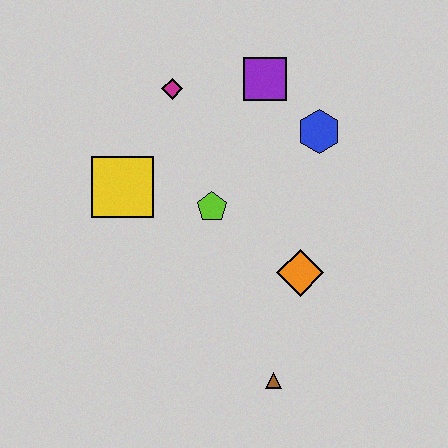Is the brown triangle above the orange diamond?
No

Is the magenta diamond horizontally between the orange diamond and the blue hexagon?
No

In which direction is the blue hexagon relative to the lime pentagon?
The blue hexagon is to the right of the lime pentagon.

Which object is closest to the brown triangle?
The orange diamond is closest to the brown triangle.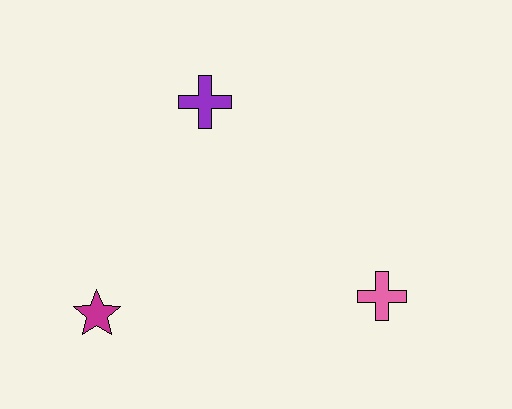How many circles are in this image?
There are no circles.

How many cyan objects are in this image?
There are no cyan objects.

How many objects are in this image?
There are 3 objects.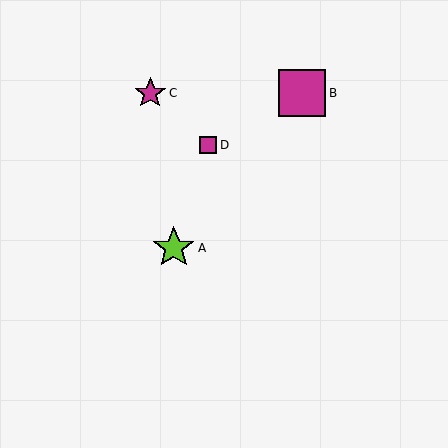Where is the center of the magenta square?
The center of the magenta square is at (302, 93).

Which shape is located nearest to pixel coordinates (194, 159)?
The magenta square (labeled D) at (208, 145) is nearest to that location.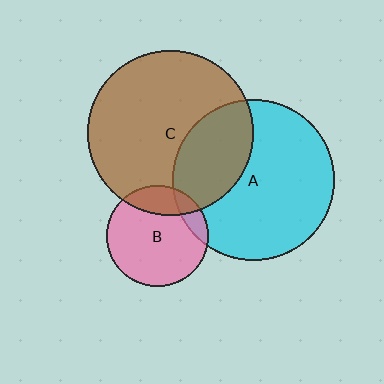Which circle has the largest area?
Circle C (brown).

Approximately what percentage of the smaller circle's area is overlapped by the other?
Approximately 10%.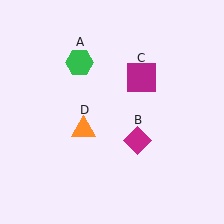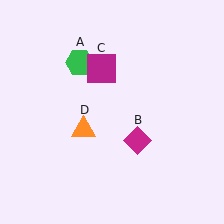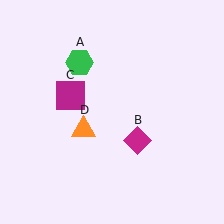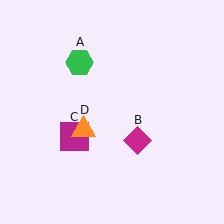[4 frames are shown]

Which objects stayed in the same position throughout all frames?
Green hexagon (object A) and magenta diamond (object B) and orange triangle (object D) remained stationary.